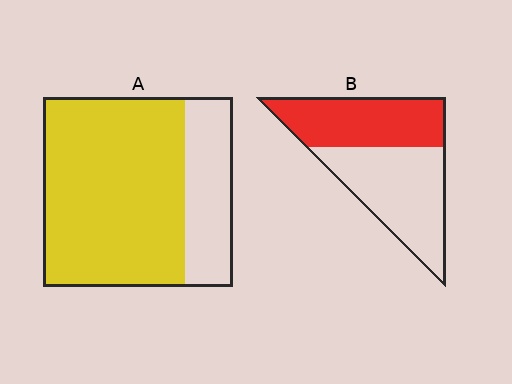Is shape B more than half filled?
No.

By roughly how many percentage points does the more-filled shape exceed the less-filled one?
By roughly 30 percentage points (A over B).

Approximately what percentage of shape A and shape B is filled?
A is approximately 75% and B is approximately 45%.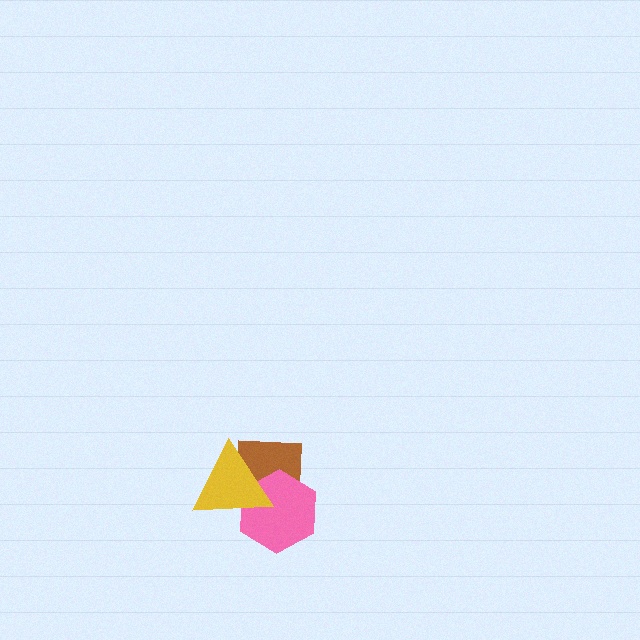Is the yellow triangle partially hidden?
No, no other shape covers it.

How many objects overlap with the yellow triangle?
2 objects overlap with the yellow triangle.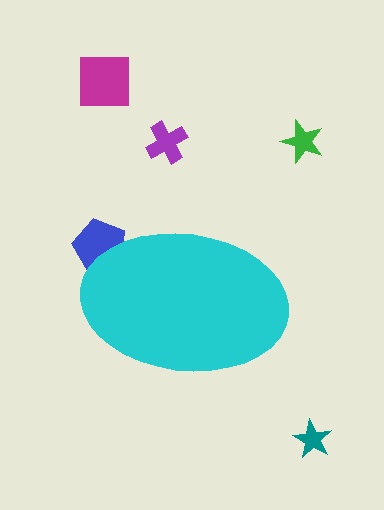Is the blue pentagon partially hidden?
Yes, the blue pentagon is partially hidden behind the cyan ellipse.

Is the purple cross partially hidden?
No, the purple cross is fully visible.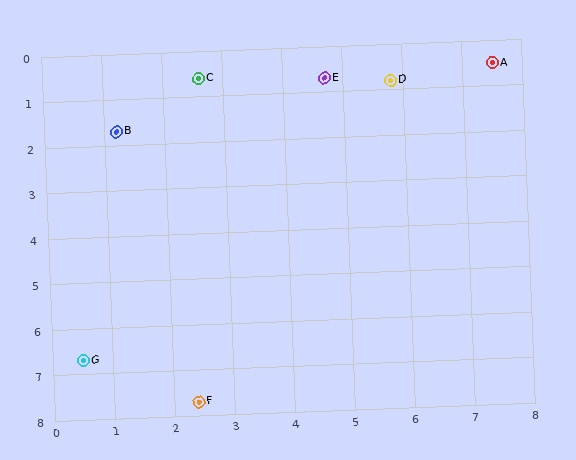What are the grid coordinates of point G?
Point G is at approximately (0.5, 6.7).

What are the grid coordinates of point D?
Point D is at approximately (5.8, 0.8).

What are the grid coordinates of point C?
Point C is at approximately (2.6, 0.6).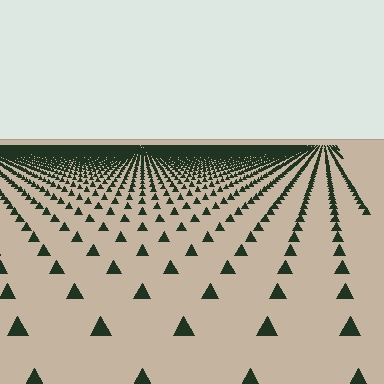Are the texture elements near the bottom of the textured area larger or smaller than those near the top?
Larger. Near the bottom, elements are closer to the viewer and appear at a bigger on-screen size.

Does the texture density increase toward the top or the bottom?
Density increases toward the top.